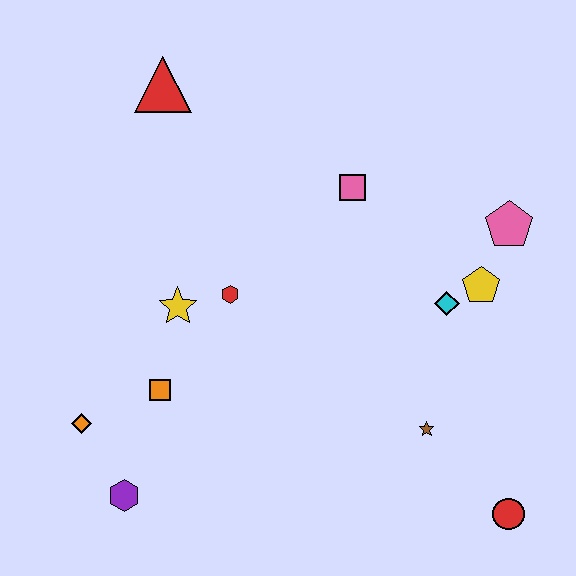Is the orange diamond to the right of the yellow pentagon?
No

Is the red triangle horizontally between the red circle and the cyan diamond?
No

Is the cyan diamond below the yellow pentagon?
Yes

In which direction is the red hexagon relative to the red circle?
The red hexagon is to the left of the red circle.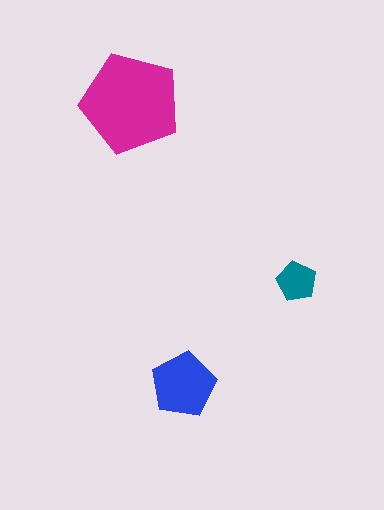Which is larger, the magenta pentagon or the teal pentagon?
The magenta one.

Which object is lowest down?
The blue pentagon is bottommost.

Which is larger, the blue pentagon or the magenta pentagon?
The magenta one.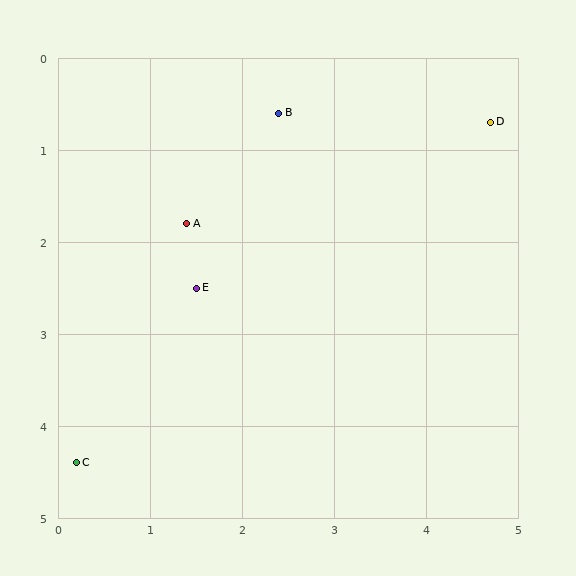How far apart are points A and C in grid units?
Points A and C are about 2.9 grid units apart.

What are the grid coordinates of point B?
Point B is at approximately (2.4, 0.6).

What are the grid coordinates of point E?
Point E is at approximately (1.5, 2.5).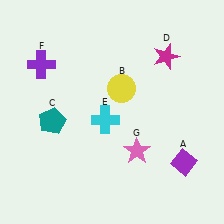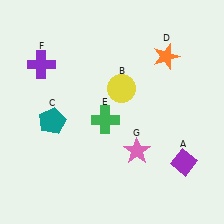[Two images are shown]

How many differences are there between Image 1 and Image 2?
There are 2 differences between the two images.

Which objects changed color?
D changed from magenta to orange. E changed from cyan to green.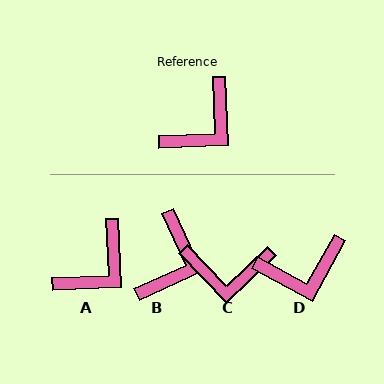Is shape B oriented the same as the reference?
No, it is off by about 22 degrees.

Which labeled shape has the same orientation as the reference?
A.